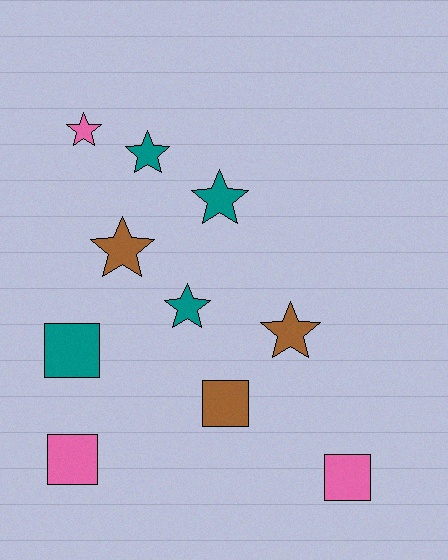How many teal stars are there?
There are 3 teal stars.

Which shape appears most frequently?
Star, with 6 objects.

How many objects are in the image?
There are 10 objects.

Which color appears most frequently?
Teal, with 4 objects.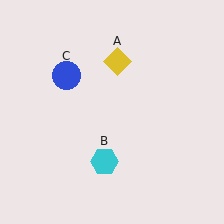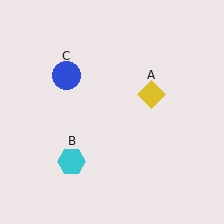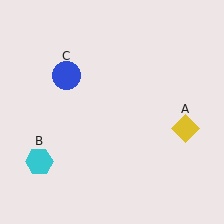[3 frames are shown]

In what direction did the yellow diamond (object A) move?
The yellow diamond (object A) moved down and to the right.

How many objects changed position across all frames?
2 objects changed position: yellow diamond (object A), cyan hexagon (object B).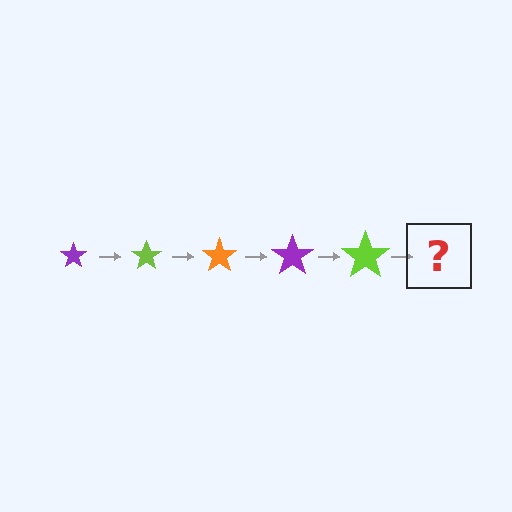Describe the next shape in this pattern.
It should be an orange star, larger than the previous one.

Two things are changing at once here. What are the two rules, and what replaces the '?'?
The two rules are that the star grows larger each step and the color cycles through purple, lime, and orange. The '?' should be an orange star, larger than the previous one.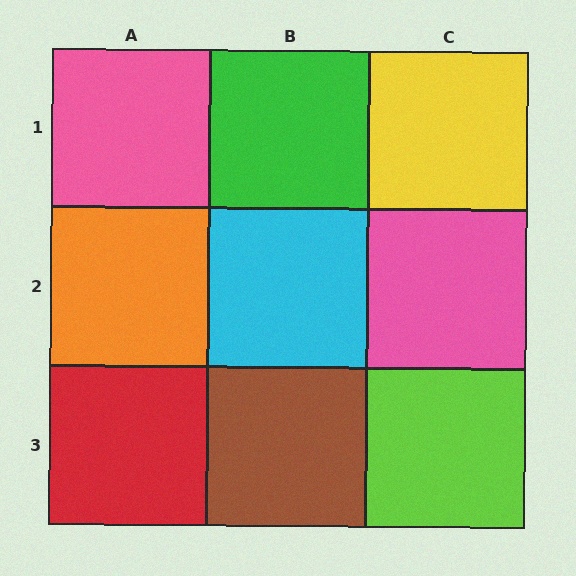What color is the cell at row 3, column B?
Brown.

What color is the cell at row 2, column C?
Pink.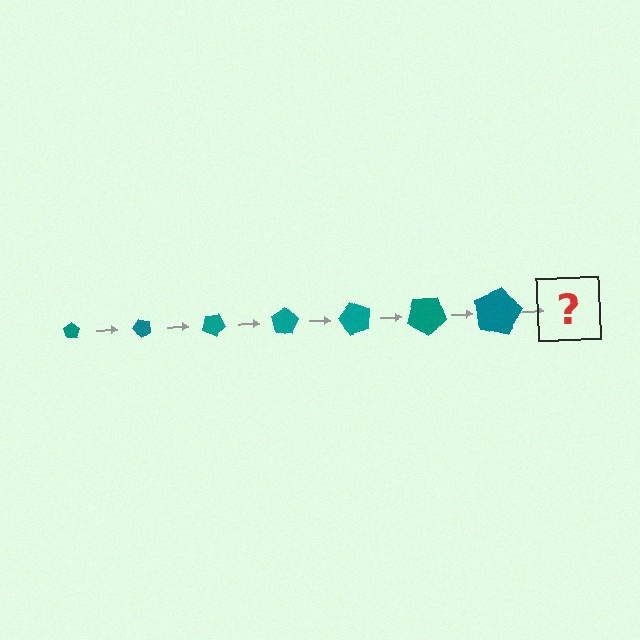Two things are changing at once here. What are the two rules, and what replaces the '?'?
The two rules are that the pentagon grows larger each step and it rotates 50 degrees each step. The '?' should be a pentagon, larger than the previous one and rotated 350 degrees from the start.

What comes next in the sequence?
The next element should be a pentagon, larger than the previous one and rotated 350 degrees from the start.